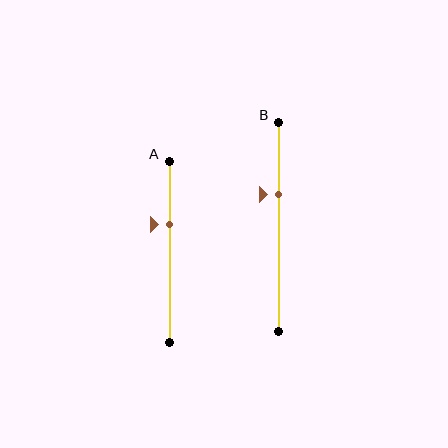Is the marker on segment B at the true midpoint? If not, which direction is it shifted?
No, the marker on segment B is shifted upward by about 15% of the segment length.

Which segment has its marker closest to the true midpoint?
Segment A has its marker closest to the true midpoint.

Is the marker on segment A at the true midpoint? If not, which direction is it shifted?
No, the marker on segment A is shifted upward by about 15% of the segment length.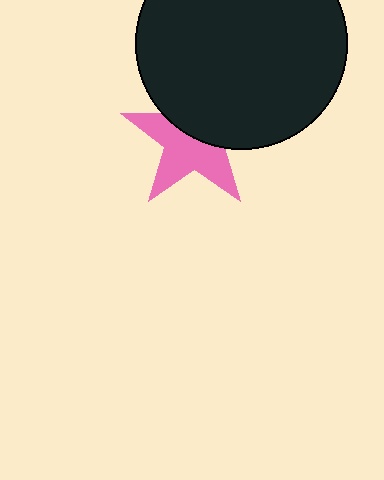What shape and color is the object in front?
The object in front is a black circle.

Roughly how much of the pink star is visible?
About half of it is visible (roughly 56%).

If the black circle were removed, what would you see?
You would see the complete pink star.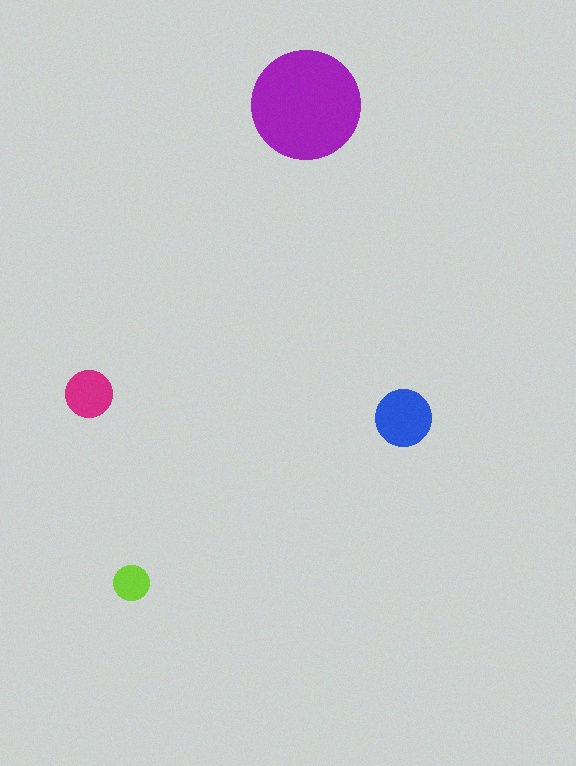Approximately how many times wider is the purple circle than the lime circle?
About 3 times wider.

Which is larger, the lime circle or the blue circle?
The blue one.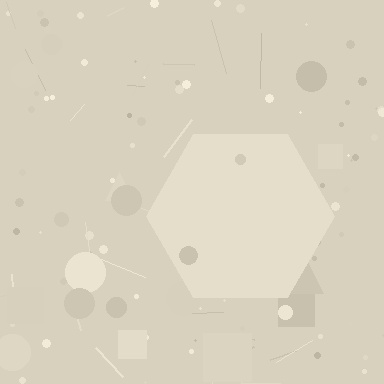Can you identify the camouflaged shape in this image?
The camouflaged shape is a hexagon.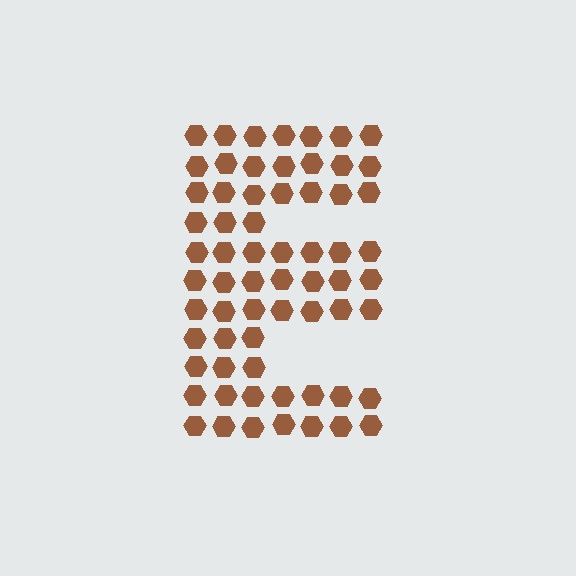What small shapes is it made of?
It is made of small hexagons.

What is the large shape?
The large shape is the letter E.